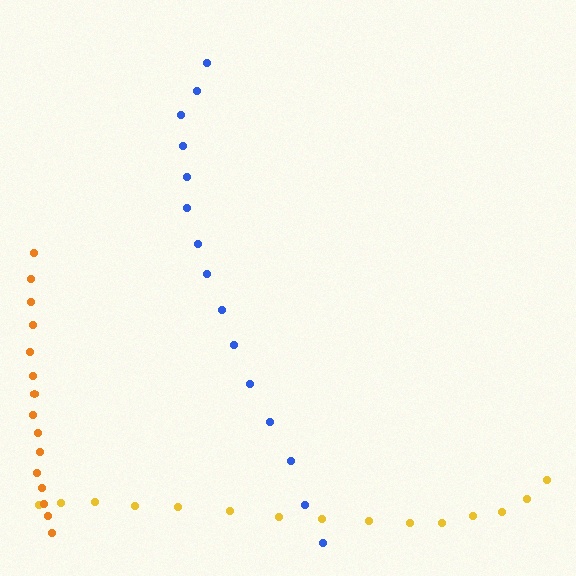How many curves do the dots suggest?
There are 3 distinct paths.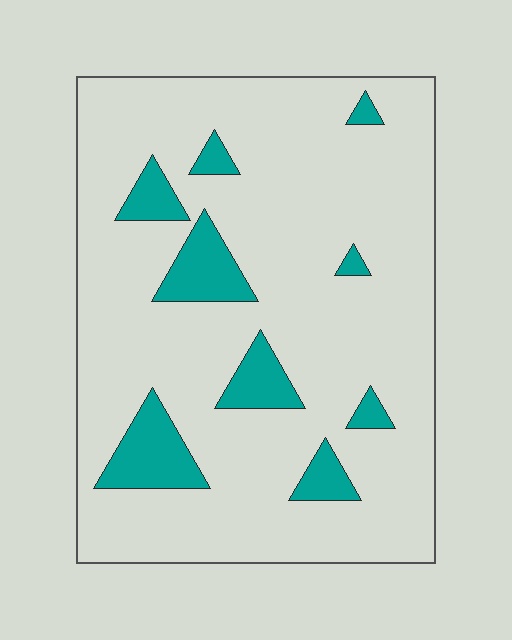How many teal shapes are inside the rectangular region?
9.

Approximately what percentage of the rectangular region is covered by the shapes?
Approximately 15%.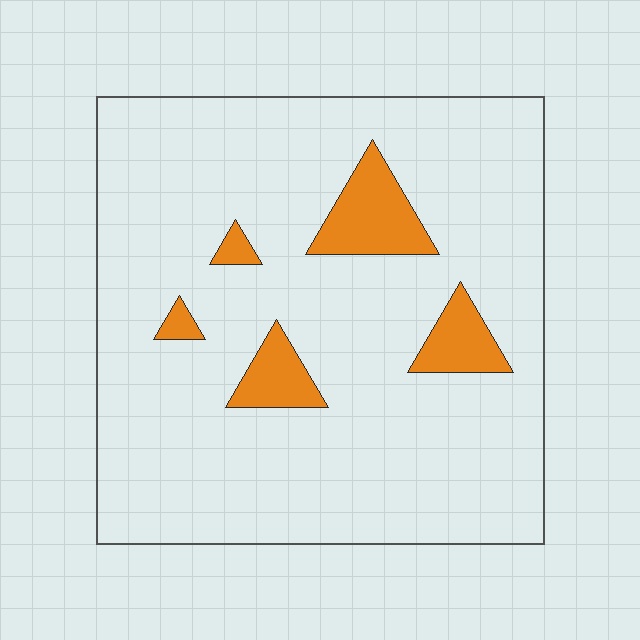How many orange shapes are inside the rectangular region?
5.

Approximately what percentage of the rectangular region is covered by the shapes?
Approximately 10%.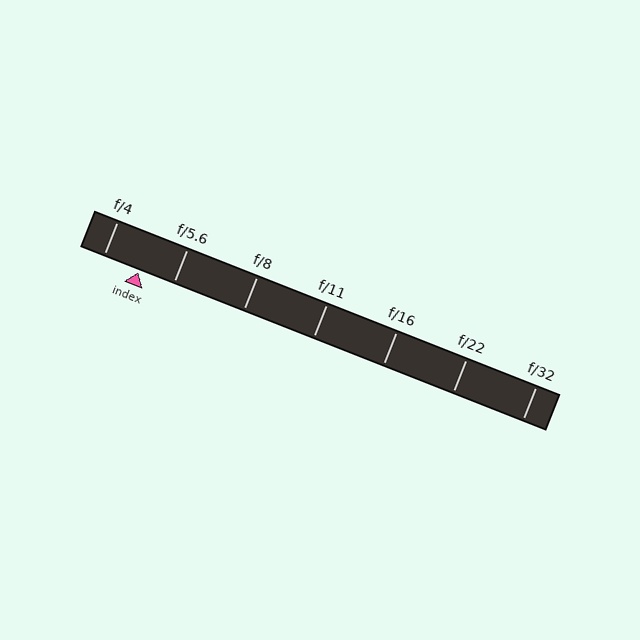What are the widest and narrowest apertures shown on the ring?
The widest aperture shown is f/4 and the narrowest is f/32.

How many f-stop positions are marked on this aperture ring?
There are 7 f-stop positions marked.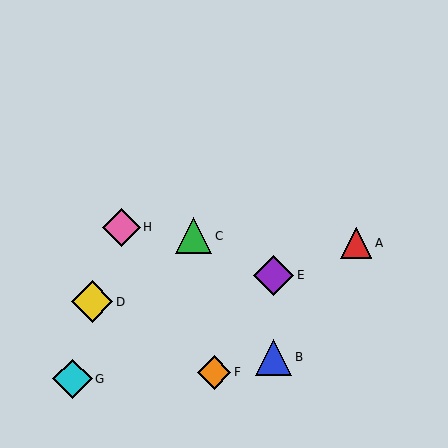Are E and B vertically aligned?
Yes, both are at x≈274.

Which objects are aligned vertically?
Objects B, E are aligned vertically.